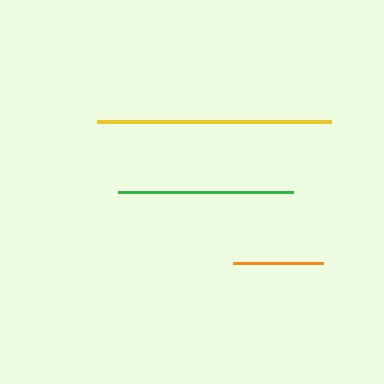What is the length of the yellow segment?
The yellow segment is approximately 233 pixels long.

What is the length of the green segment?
The green segment is approximately 175 pixels long.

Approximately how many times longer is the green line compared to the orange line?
The green line is approximately 1.9 times the length of the orange line.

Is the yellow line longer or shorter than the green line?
The yellow line is longer than the green line.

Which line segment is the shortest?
The orange line is the shortest at approximately 90 pixels.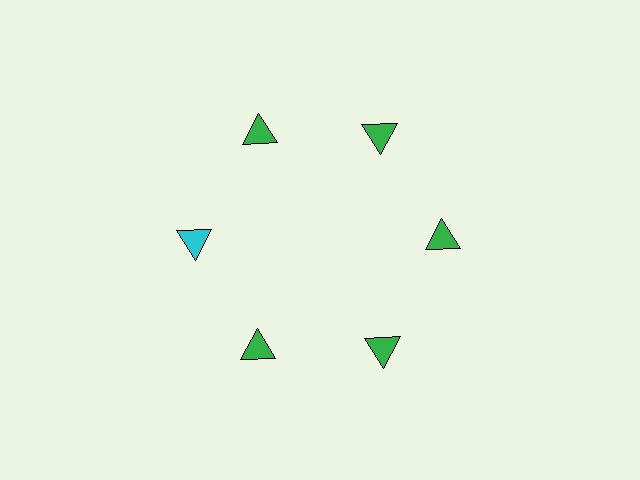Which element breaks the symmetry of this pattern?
The cyan triangle at roughly the 9 o'clock position breaks the symmetry. All other shapes are green triangles.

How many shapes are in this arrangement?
There are 6 shapes arranged in a ring pattern.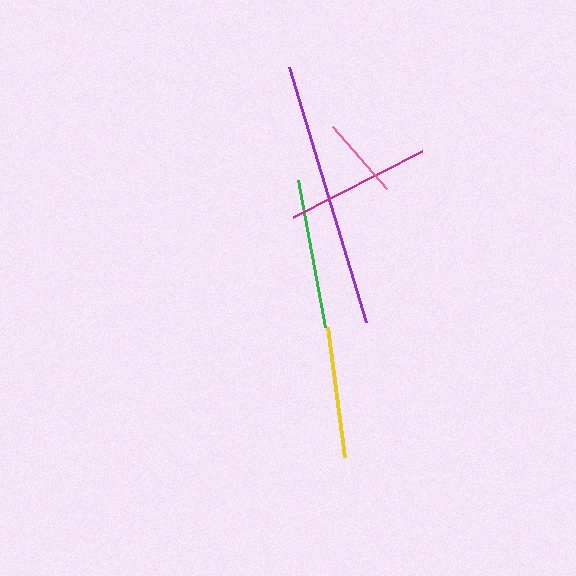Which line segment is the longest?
The purple line is the longest at approximately 266 pixels.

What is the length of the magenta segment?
The magenta segment is approximately 145 pixels long.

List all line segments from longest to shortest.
From longest to shortest: purple, green, magenta, yellow, pink.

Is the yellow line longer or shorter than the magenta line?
The magenta line is longer than the yellow line.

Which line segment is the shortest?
The pink line is the shortest at approximately 82 pixels.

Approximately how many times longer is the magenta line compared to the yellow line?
The magenta line is approximately 1.1 times the length of the yellow line.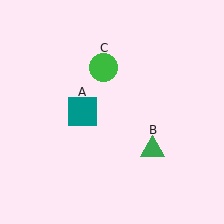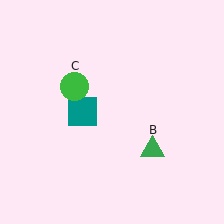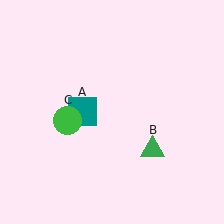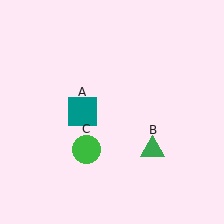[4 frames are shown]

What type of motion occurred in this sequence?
The green circle (object C) rotated counterclockwise around the center of the scene.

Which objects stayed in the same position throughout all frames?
Teal square (object A) and green triangle (object B) remained stationary.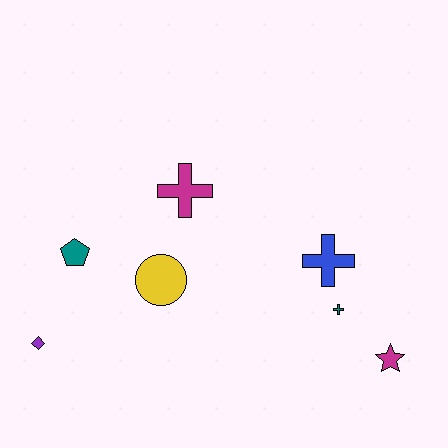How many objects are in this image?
There are 7 objects.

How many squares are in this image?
There are no squares.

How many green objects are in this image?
There are no green objects.